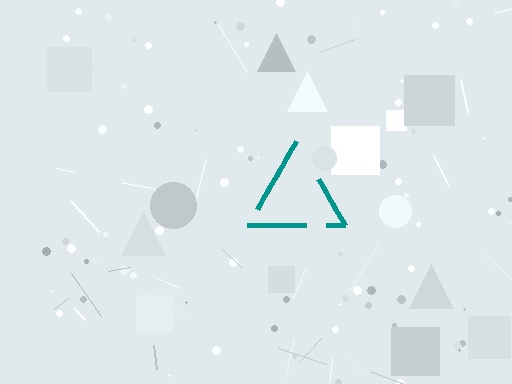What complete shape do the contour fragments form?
The contour fragments form a triangle.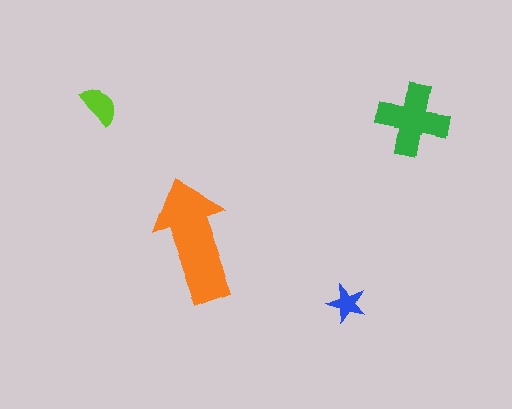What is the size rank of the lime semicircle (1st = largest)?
3rd.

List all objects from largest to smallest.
The orange arrow, the green cross, the lime semicircle, the blue star.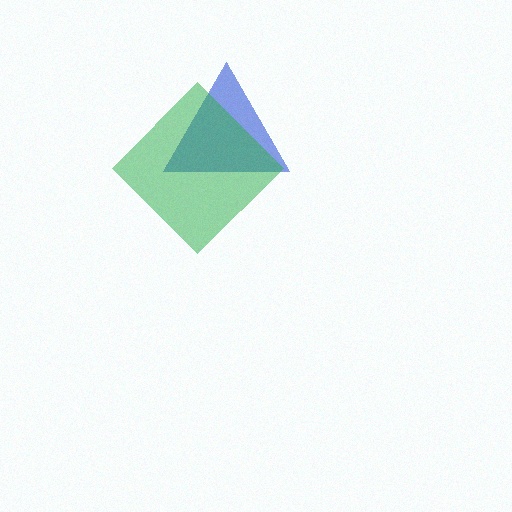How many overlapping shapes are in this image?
There are 2 overlapping shapes in the image.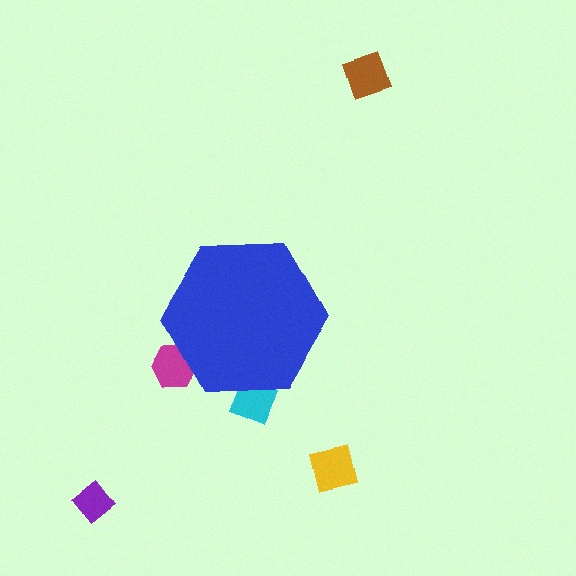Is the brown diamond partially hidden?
No, the brown diamond is fully visible.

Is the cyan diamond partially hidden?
Yes, the cyan diamond is partially hidden behind the blue hexagon.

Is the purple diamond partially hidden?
No, the purple diamond is fully visible.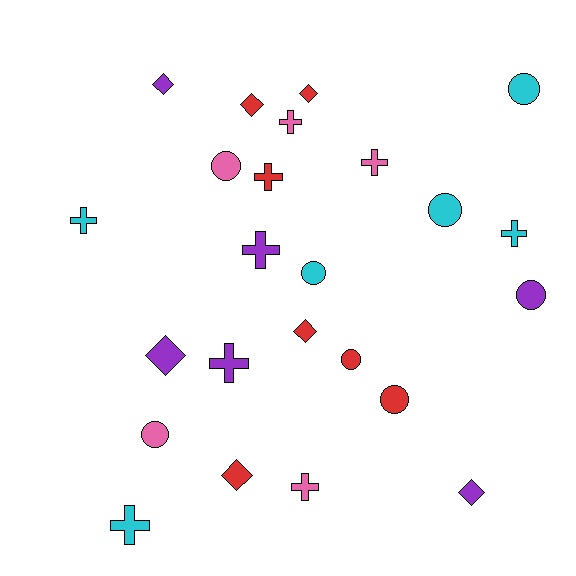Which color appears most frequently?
Red, with 7 objects.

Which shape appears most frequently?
Cross, with 9 objects.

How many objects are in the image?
There are 24 objects.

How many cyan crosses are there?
There are 3 cyan crosses.